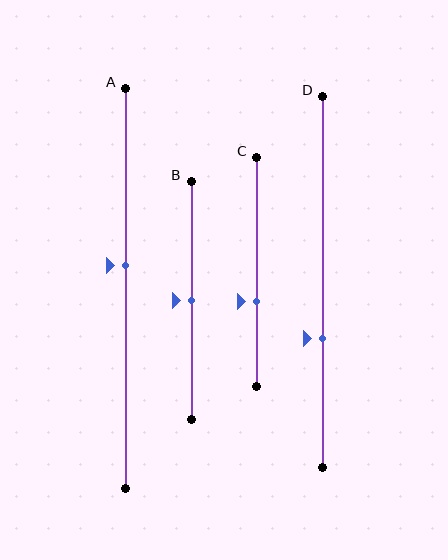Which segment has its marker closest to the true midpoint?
Segment B has its marker closest to the true midpoint.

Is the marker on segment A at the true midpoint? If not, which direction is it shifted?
No, the marker on segment A is shifted upward by about 6% of the segment length.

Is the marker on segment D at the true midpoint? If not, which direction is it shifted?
No, the marker on segment D is shifted downward by about 15% of the segment length.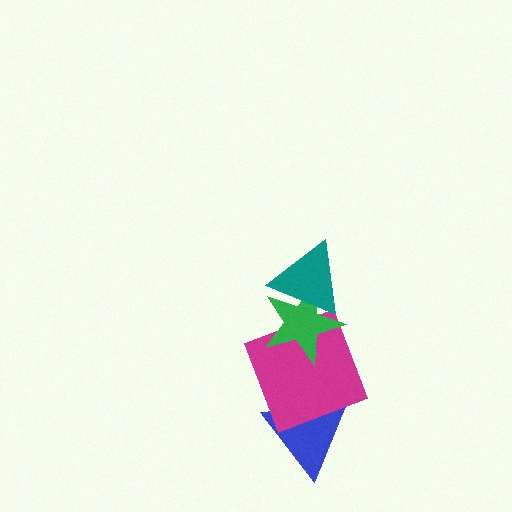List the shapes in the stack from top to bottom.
From top to bottom: the teal triangle, the green star, the magenta square, the blue triangle.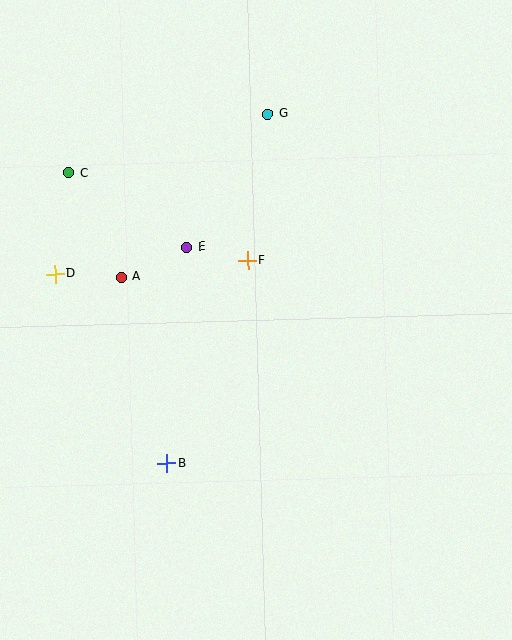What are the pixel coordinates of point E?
Point E is at (187, 247).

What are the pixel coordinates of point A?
Point A is at (121, 277).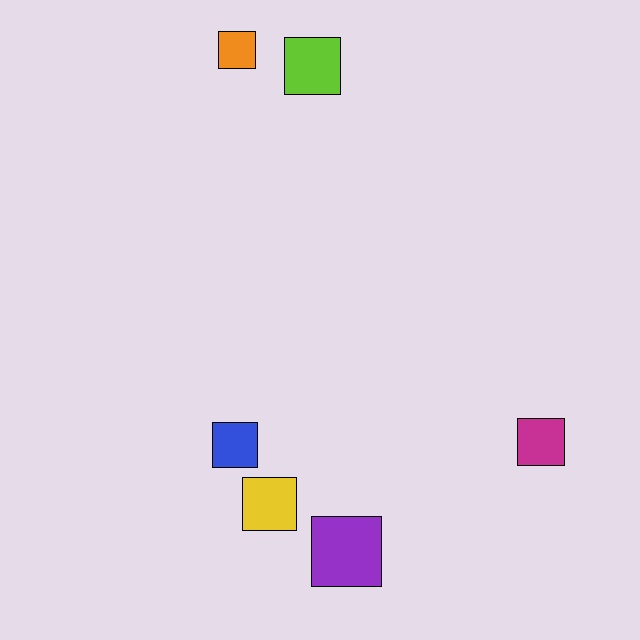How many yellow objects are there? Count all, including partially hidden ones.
There is 1 yellow object.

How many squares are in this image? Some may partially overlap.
There are 6 squares.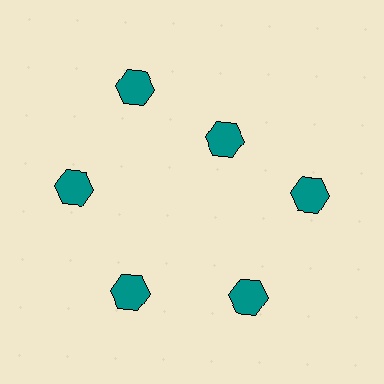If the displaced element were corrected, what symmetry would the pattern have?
It would have 6-fold rotational symmetry — the pattern would map onto itself every 60 degrees.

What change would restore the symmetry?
The symmetry would be restored by moving it outward, back onto the ring so that all 6 hexagons sit at equal angles and equal distance from the center.